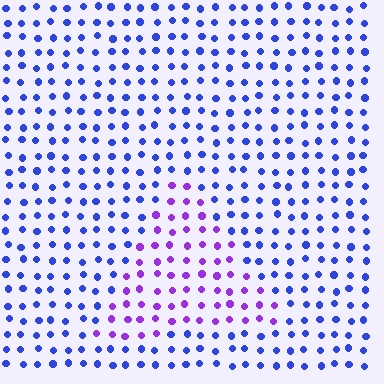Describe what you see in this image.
The image is filled with small blue elements in a uniform arrangement. A triangle-shaped region is visible where the elements are tinted to a slightly different hue, forming a subtle color boundary.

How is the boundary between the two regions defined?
The boundary is defined purely by a slight shift in hue (about 45 degrees). Spacing, size, and orientation are identical on both sides.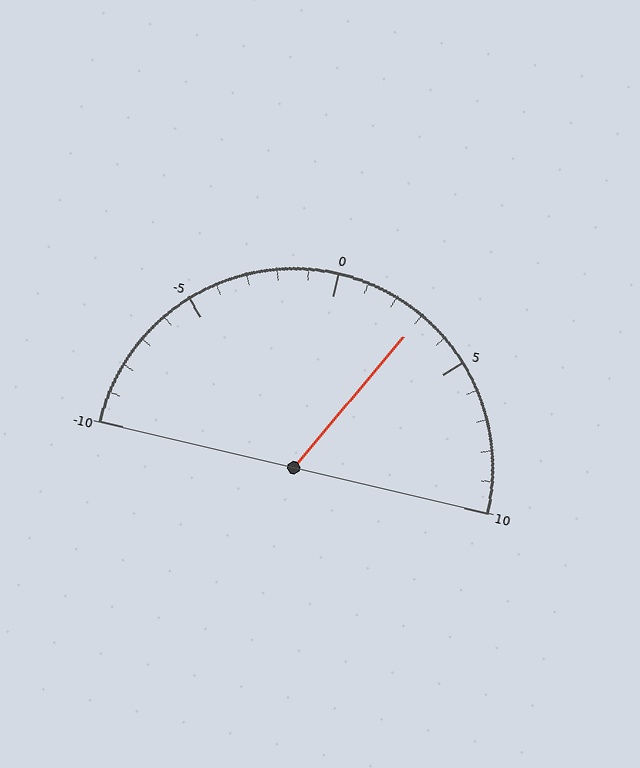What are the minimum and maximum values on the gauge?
The gauge ranges from -10 to 10.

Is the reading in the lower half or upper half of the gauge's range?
The reading is in the upper half of the range (-10 to 10).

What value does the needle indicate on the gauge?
The needle indicates approximately 3.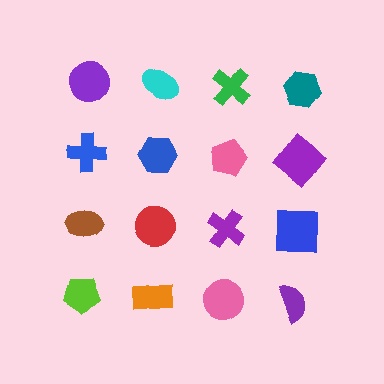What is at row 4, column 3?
A pink circle.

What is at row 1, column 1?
A purple circle.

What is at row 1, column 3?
A green cross.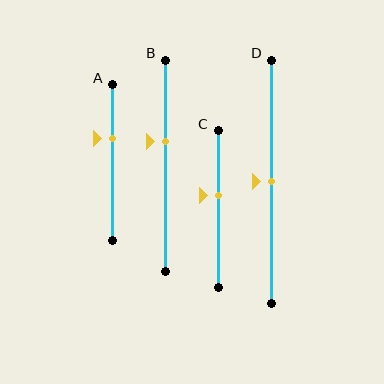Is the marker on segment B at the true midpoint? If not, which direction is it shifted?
No, the marker on segment B is shifted upward by about 12% of the segment length.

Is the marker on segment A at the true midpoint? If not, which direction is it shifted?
No, the marker on segment A is shifted upward by about 15% of the segment length.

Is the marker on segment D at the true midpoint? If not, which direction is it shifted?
Yes, the marker on segment D is at the true midpoint.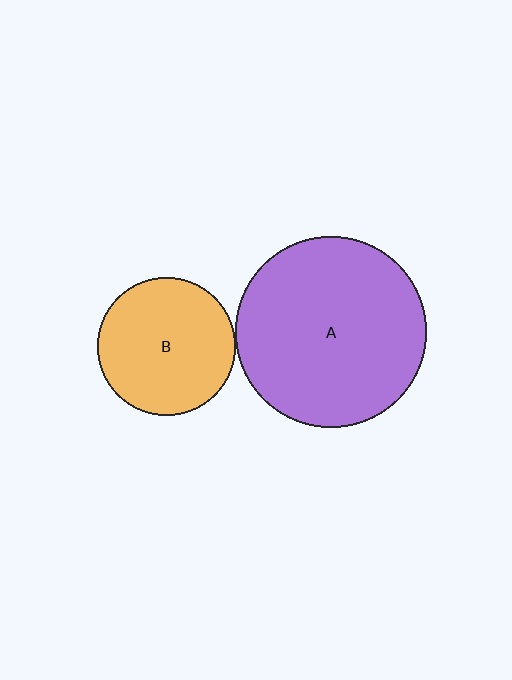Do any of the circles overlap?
No, none of the circles overlap.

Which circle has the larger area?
Circle A (purple).